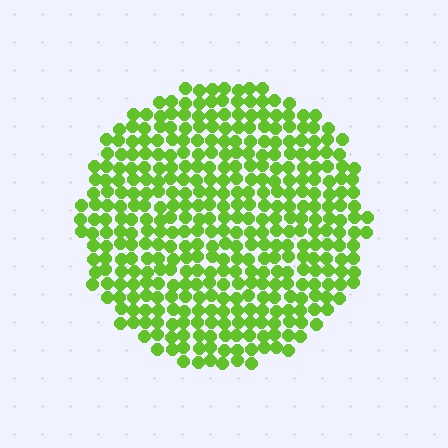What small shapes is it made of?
It is made of small circles.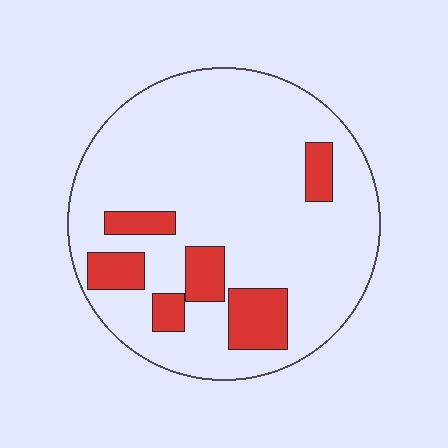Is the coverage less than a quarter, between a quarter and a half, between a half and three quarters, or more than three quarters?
Less than a quarter.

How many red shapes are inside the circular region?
6.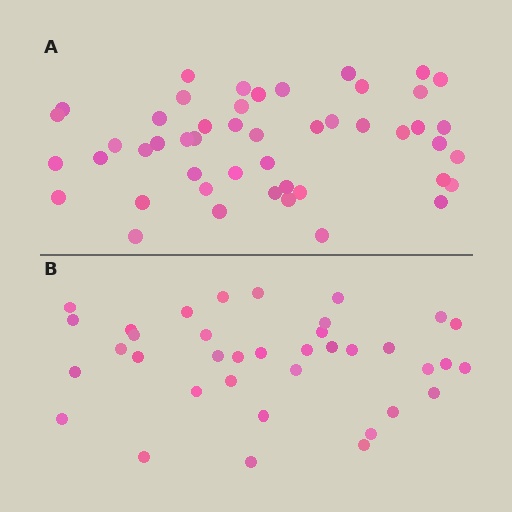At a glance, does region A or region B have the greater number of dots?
Region A (the top region) has more dots.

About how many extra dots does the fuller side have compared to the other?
Region A has roughly 12 or so more dots than region B.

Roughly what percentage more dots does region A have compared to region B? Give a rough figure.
About 30% more.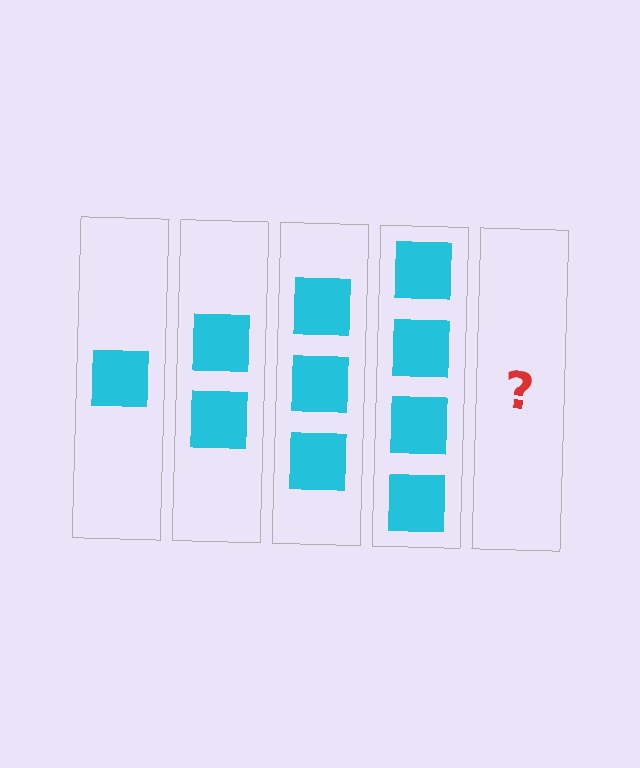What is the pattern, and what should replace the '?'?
The pattern is that each step adds one more square. The '?' should be 5 squares.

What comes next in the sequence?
The next element should be 5 squares.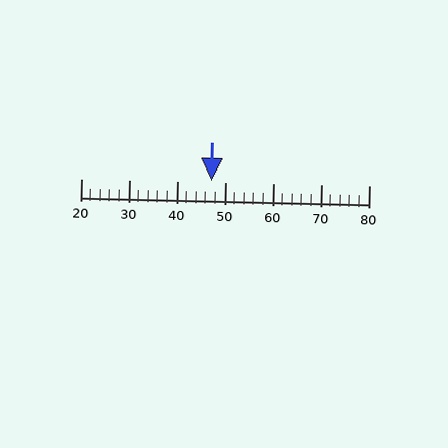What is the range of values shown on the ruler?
The ruler shows values from 20 to 80.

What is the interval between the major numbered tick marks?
The major tick marks are spaced 10 units apart.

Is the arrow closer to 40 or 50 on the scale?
The arrow is closer to 50.